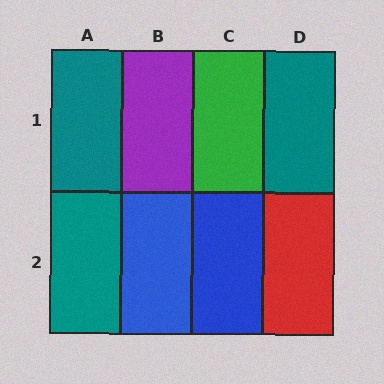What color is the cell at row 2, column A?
Teal.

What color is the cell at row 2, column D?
Red.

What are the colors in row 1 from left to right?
Teal, purple, green, teal.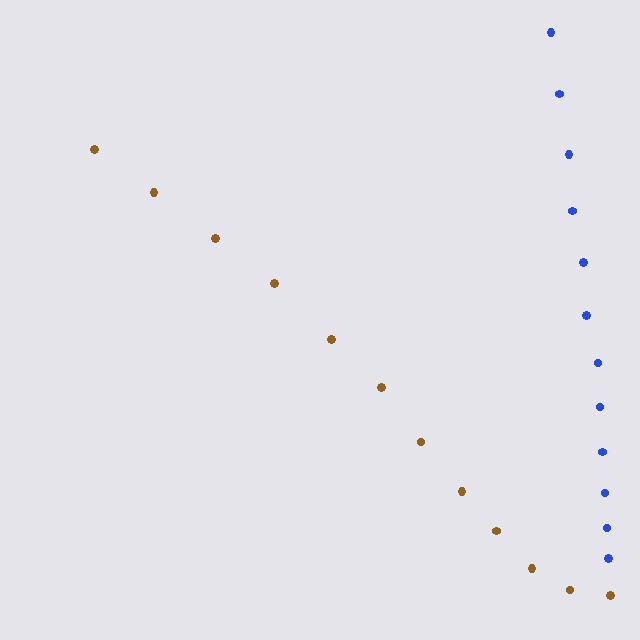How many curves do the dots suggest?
There are 2 distinct paths.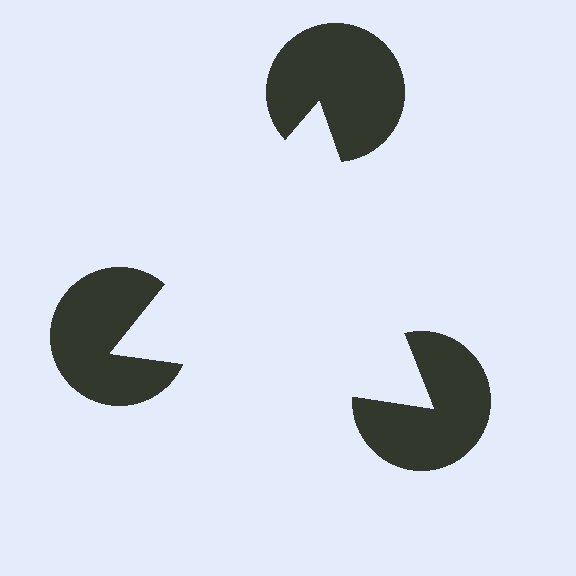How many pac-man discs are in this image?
There are 3 — one at each vertex of the illusory triangle.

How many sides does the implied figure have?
3 sides.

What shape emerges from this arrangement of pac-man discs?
An illusory triangle — its edges are inferred from the aligned wedge cuts in the pac-man discs, not physically drawn.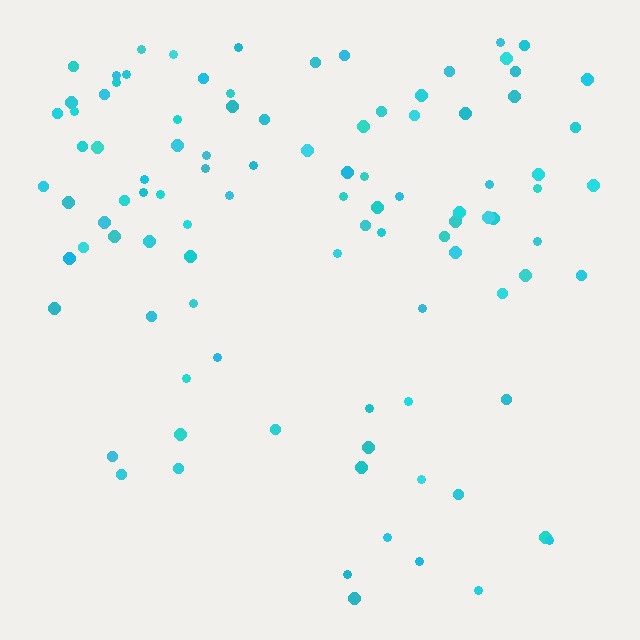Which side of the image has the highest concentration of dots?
The top.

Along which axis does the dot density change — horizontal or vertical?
Vertical.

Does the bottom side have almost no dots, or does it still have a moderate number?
Still a moderate number, just noticeably fewer than the top.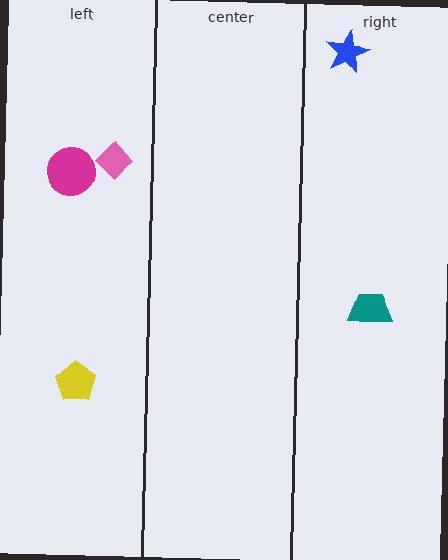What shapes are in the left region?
The magenta circle, the pink diamond, the yellow pentagon.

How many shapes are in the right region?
2.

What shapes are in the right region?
The teal trapezoid, the blue star.